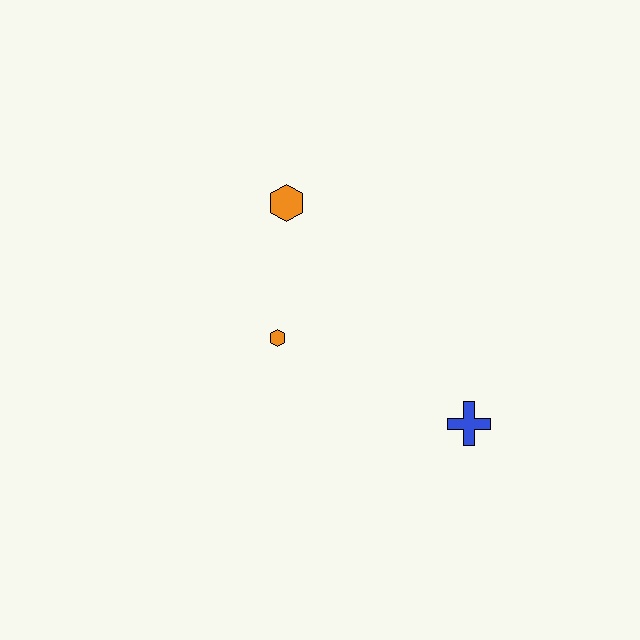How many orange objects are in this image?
There are 2 orange objects.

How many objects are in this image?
There are 3 objects.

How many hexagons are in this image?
There are 2 hexagons.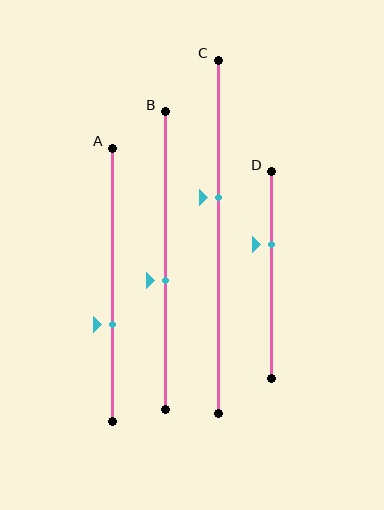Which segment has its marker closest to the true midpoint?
Segment B has its marker closest to the true midpoint.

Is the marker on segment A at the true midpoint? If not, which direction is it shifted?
No, the marker on segment A is shifted downward by about 15% of the segment length.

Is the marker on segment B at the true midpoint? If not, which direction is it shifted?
No, the marker on segment B is shifted downward by about 7% of the segment length.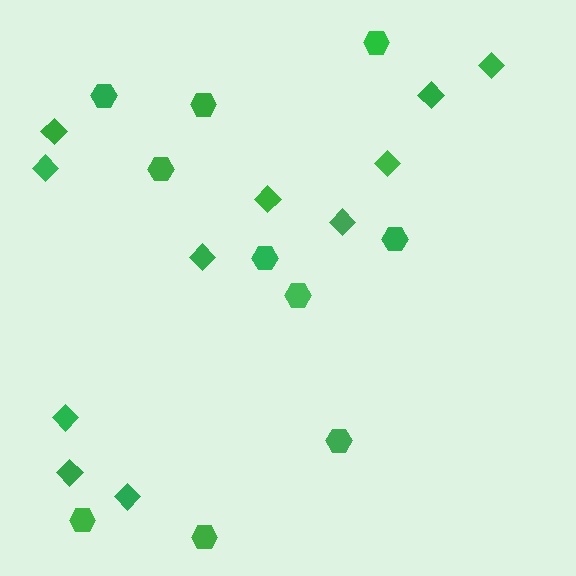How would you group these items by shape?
There are 2 groups: one group of diamonds (11) and one group of hexagons (10).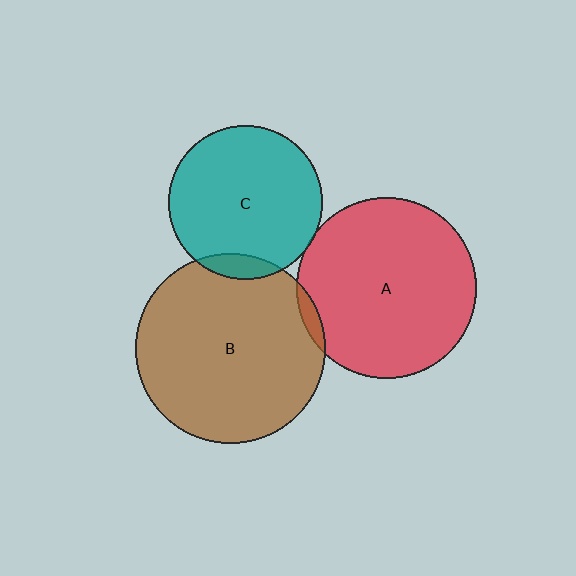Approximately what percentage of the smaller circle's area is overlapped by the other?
Approximately 5%.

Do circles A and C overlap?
Yes.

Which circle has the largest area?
Circle B (brown).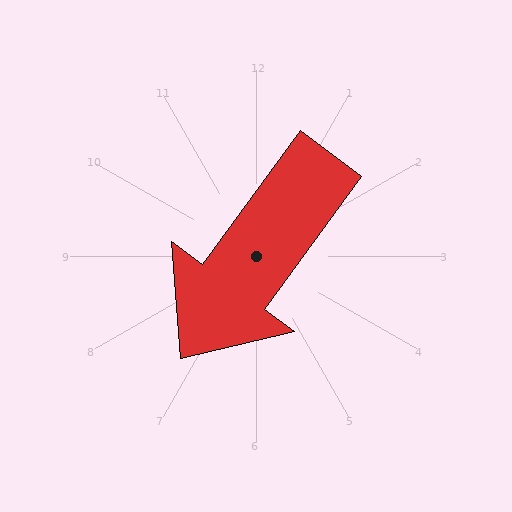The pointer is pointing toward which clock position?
Roughly 7 o'clock.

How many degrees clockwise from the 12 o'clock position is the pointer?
Approximately 216 degrees.